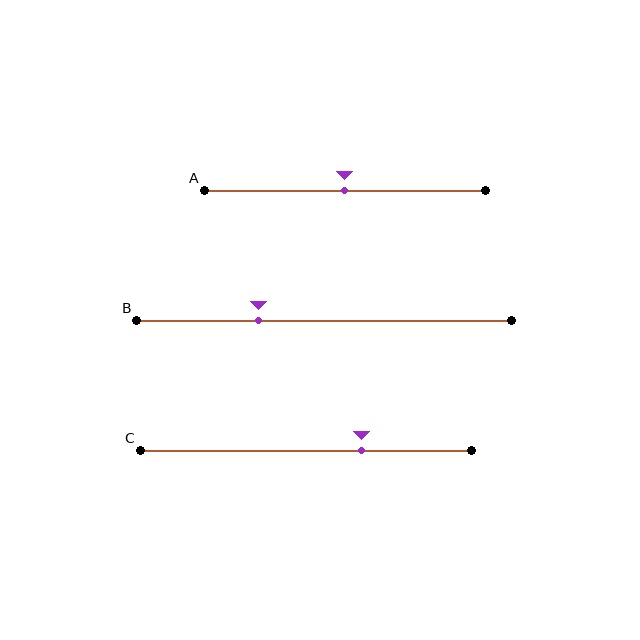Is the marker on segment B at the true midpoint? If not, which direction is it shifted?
No, the marker on segment B is shifted to the left by about 18% of the segment length.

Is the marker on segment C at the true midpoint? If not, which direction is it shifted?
No, the marker on segment C is shifted to the right by about 17% of the segment length.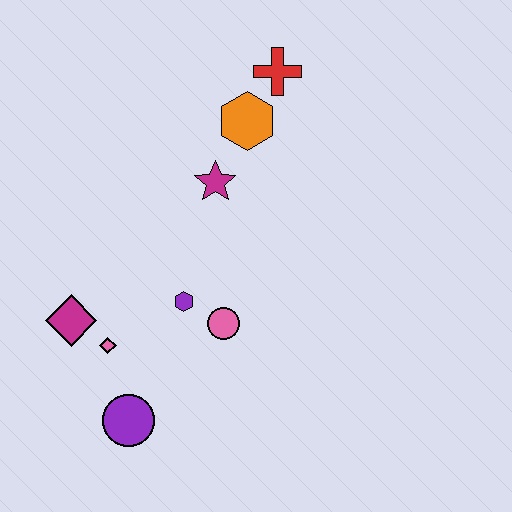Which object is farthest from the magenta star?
The purple circle is farthest from the magenta star.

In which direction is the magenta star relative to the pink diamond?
The magenta star is above the pink diamond.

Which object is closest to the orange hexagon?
The red cross is closest to the orange hexagon.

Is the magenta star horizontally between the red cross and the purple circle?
Yes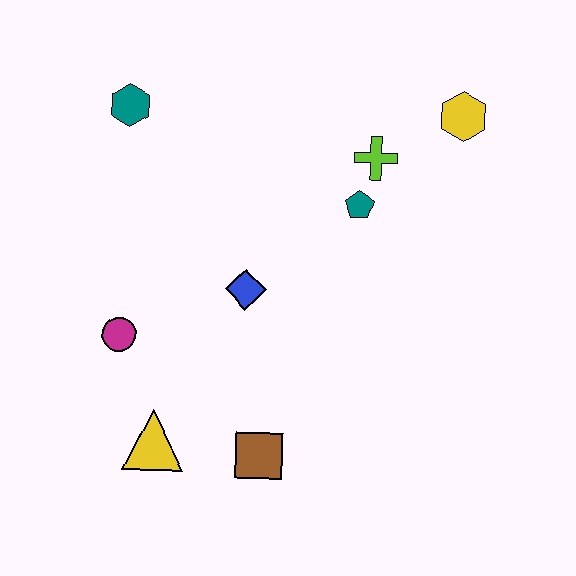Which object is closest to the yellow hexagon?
The lime cross is closest to the yellow hexagon.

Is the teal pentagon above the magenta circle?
Yes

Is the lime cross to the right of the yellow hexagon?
No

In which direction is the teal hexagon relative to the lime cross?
The teal hexagon is to the left of the lime cross.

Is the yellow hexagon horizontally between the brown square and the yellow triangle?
No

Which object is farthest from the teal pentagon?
The yellow triangle is farthest from the teal pentagon.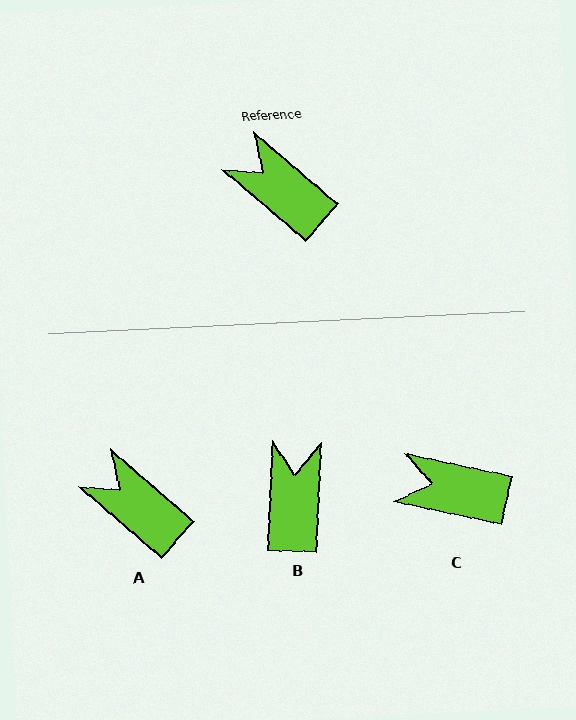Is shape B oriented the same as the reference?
No, it is off by about 52 degrees.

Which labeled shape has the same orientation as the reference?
A.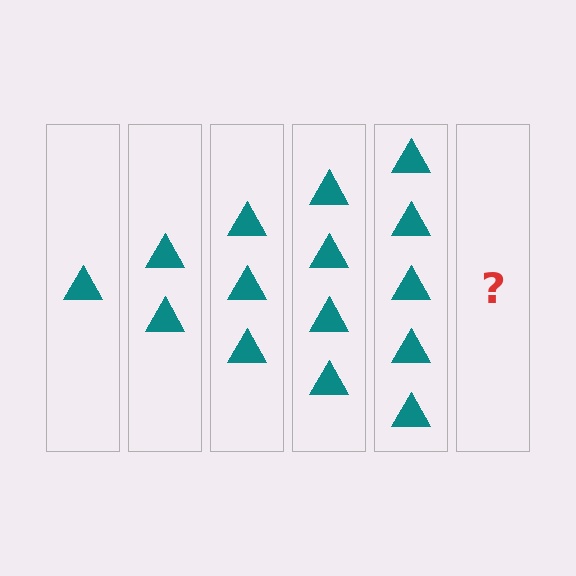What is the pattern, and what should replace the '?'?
The pattern is that each step adds one more triangle. The '?' should be 6 triangles.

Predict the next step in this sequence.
The next step is 6 triangles.